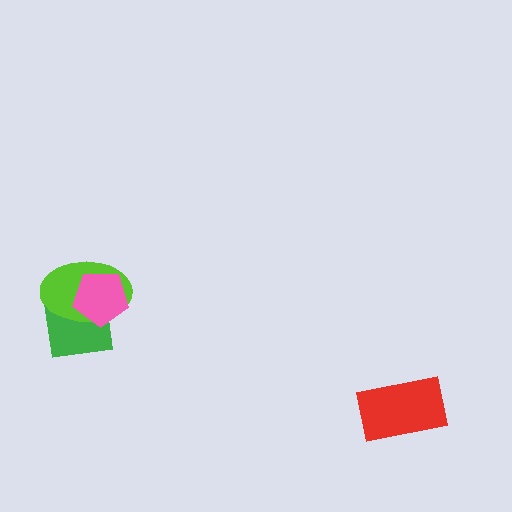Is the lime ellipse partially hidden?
Yes, it is partially covered by another shape.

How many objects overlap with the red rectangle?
0 objects overlap with the red rectangle.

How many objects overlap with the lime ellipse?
2 objects overlap with the lime ellipse.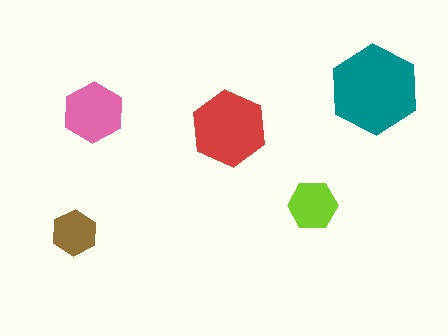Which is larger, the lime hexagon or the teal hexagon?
The teal one.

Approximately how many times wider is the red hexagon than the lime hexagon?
About 1.5 times wider.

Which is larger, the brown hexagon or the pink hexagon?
The pink one.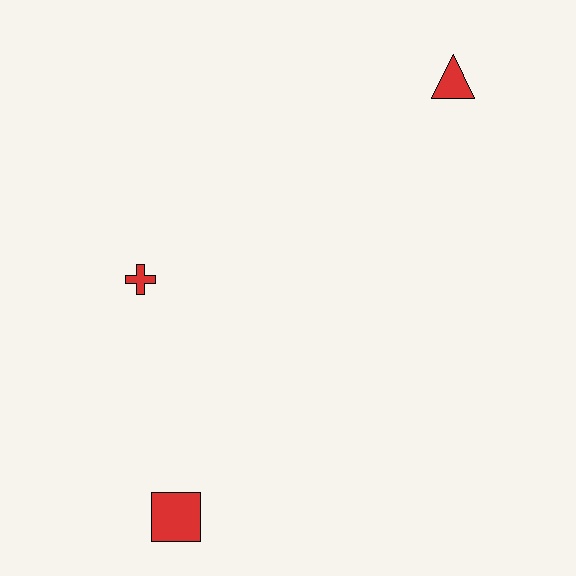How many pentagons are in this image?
There are no pentagons.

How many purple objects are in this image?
There are no purple objects.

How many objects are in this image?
There are 3 objects.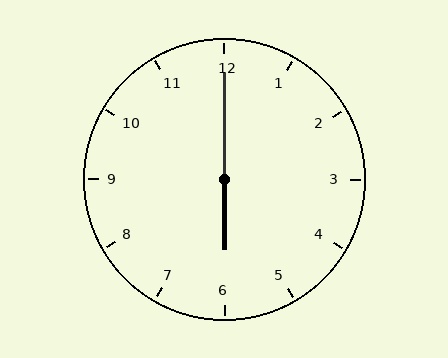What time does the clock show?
6:00.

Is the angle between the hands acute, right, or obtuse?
It is obtuse.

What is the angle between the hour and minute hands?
Approximately 180 degrees.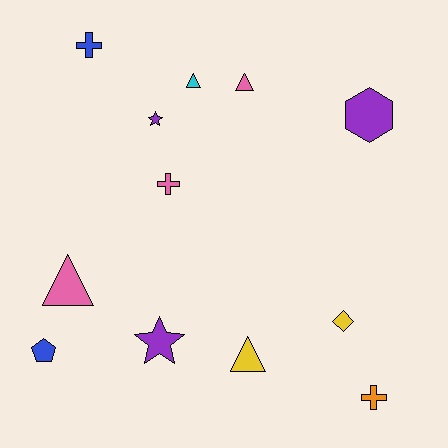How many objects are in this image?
There are 12 objects.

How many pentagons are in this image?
There is 1 pentagon.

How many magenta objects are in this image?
There are no magenta objects.